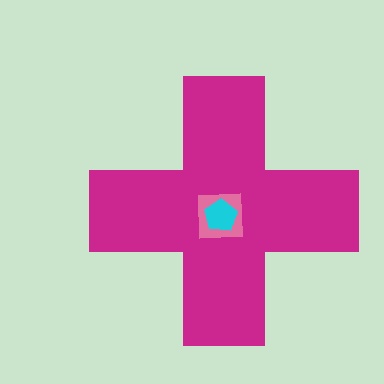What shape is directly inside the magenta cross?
The pink square.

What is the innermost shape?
The cyan pentagon.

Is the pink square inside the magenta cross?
Yes.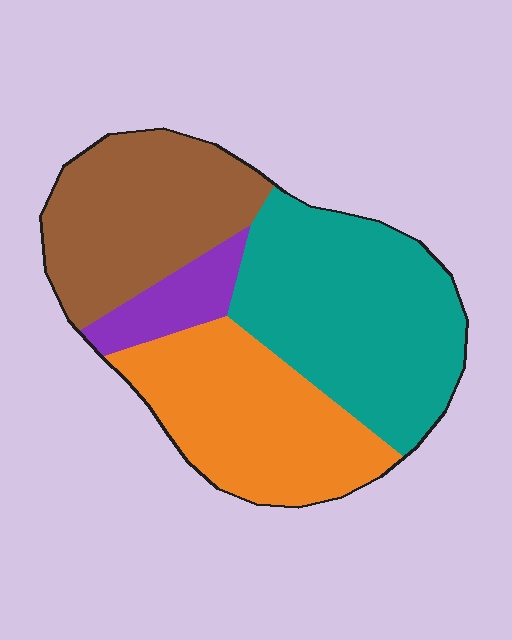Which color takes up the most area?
Teal, at roughly 35%.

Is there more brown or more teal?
Teal.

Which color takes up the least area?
Purple, at roughly 10%.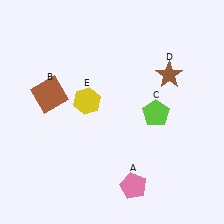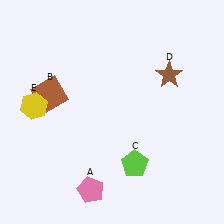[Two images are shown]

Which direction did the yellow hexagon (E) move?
The yellow hexagon (E) moved left.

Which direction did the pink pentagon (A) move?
The pink pentagon (A) moved left.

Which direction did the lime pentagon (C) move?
The lime pentagon (C) moved down.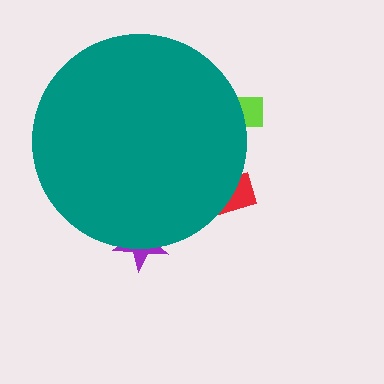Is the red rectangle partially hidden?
Yes, the red rectangle is partially hidden behind the teal circle.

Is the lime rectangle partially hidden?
Yes, the lime rectangle is partially hidden behind the teal circle.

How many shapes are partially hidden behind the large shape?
3 shapes are partially hidden.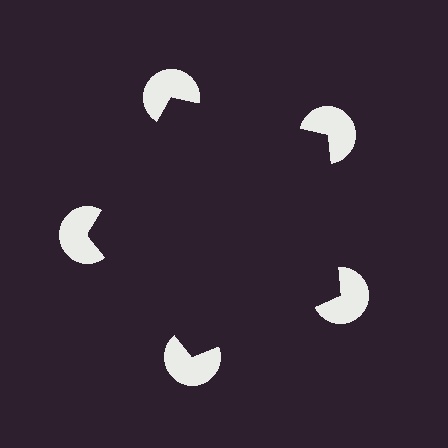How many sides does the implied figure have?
5 sides.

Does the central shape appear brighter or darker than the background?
It typically appears slightly darker than the background, even though no actual brightness change is drawn.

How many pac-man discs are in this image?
There are 5 — one at each vertex of the illusory pentagon.